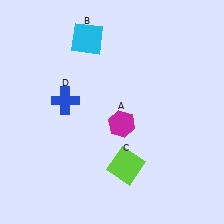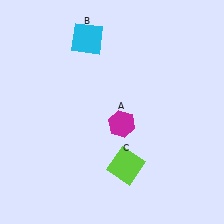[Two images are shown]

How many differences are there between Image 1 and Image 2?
There is 1 difference between the two images.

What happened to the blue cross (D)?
The blue cross (D) was removed in Image 2. It was in the top-left area of Image 1.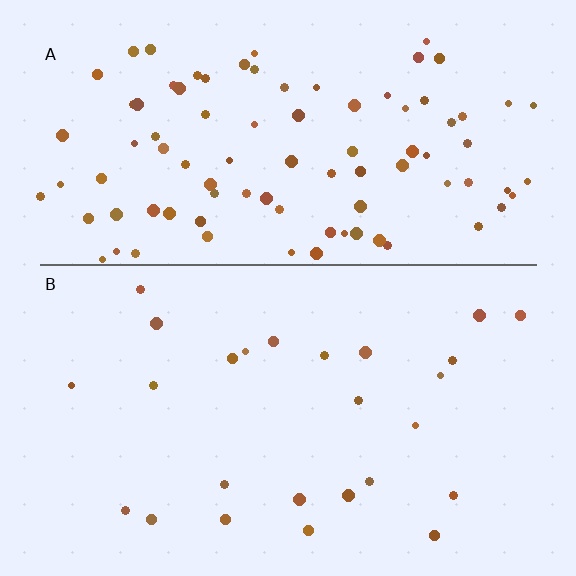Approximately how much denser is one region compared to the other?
Approximately 3.6× — region A over region B.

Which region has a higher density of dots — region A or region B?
A (the top).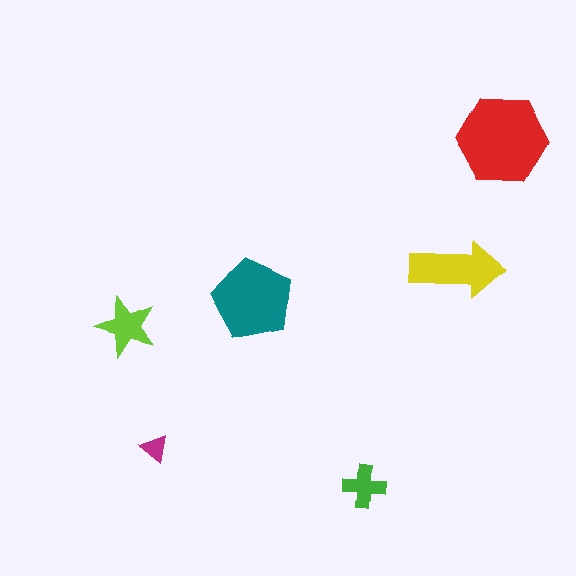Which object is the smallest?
The magenta triangle.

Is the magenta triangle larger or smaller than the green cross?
Smaller.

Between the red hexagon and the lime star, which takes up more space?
The red hexagon.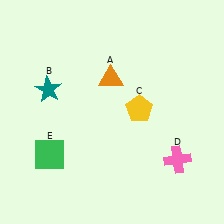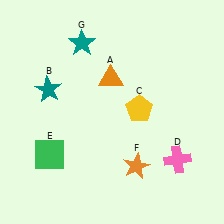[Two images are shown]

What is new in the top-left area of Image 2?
A teal star (G) was added in the top-left area of Image 2.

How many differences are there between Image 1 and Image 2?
There are 2 differences between the two images.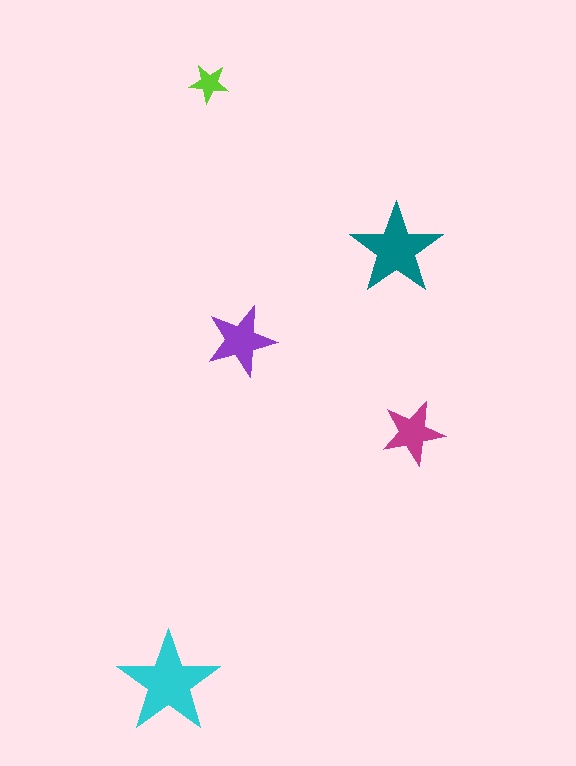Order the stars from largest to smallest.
the cyan one, the teal one, the purple one, the magenta one, the lime one.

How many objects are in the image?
There are 5 objects in the image.